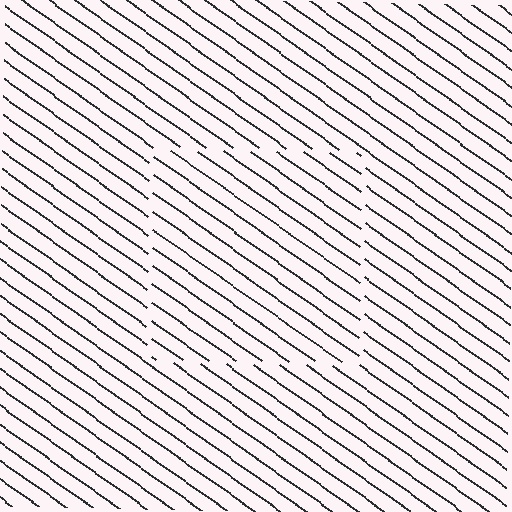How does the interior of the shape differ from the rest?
The interior of the shape contains the same grating, shifted by half a period — the contour is defined by the phase discontinuity where line-ends from the inner and outer gratings abut.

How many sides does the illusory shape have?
4 sides — the line-ends trace a square.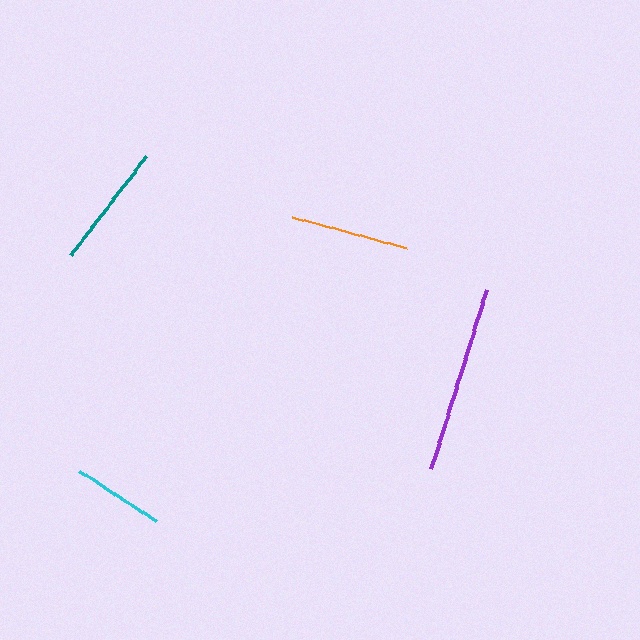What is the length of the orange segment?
The orange segment is approximately 119 pixels long.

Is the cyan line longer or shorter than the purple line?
The purple line is longer than the cyan line.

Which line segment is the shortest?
The cyan line is the shortest at approximately 92 pixels.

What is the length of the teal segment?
The teal segment is approximately 124 pixels long.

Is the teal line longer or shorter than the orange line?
The teal line is longer than the orange line.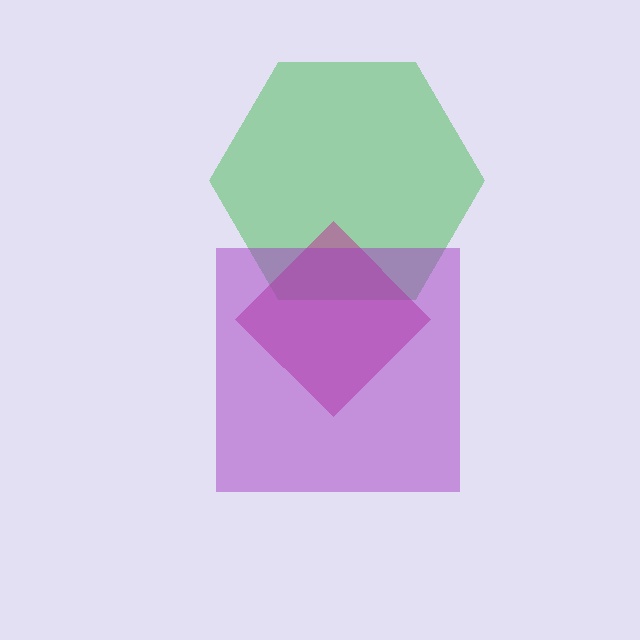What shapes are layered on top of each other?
The layered shapes are: a green hexagon, a magenta diamond, a purple square.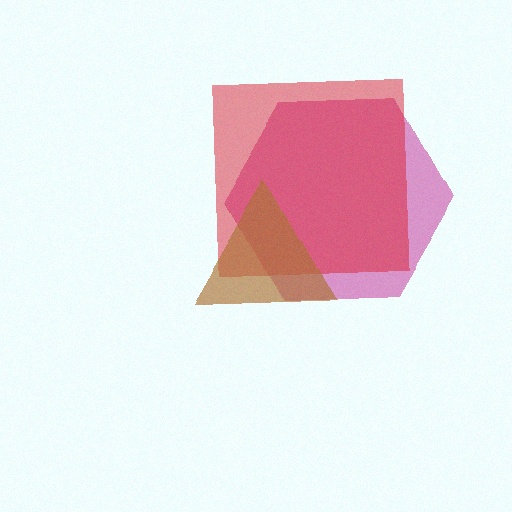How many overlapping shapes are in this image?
There are 3 overlapping shapes in the image.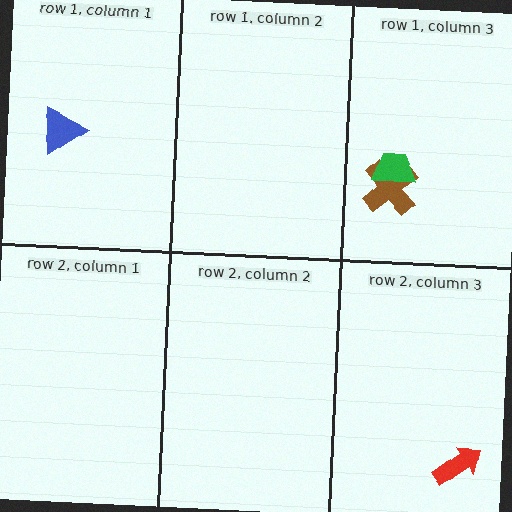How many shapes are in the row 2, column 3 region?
1.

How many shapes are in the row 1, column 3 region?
2.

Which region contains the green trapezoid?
The row 1, column 3 region.